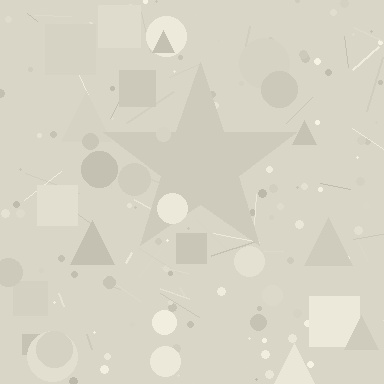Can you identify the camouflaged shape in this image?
The camouflaged shape is a star.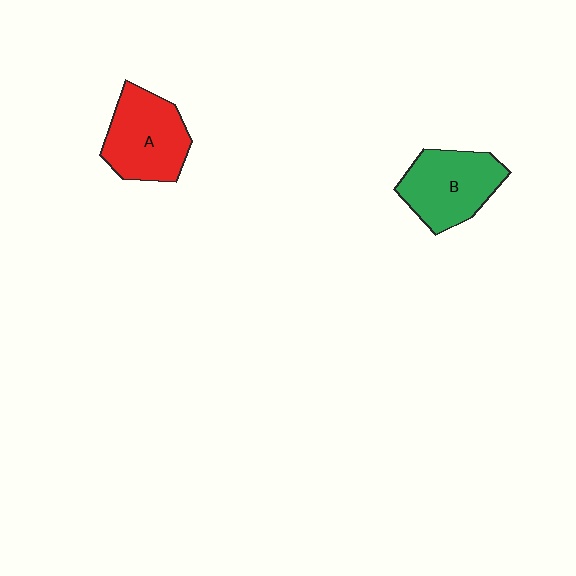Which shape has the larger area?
Shape A (red).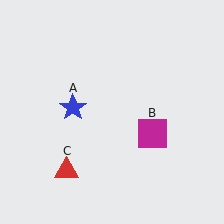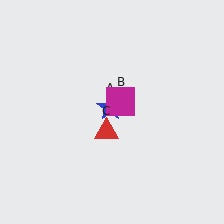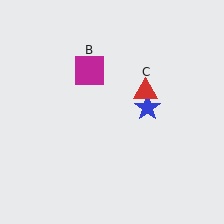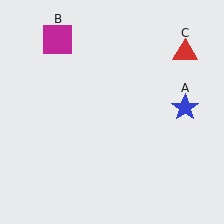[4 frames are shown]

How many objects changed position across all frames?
3 objects changed position: blue star (object A), magenta square (object B), red triangle (object C).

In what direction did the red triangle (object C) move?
The red triangle (object C) moved up and to the right.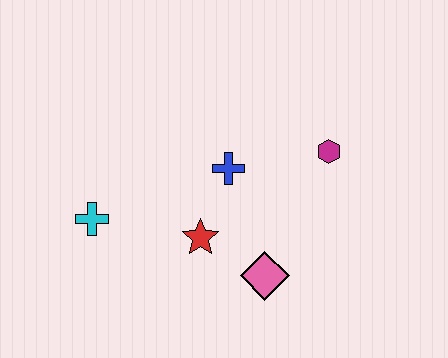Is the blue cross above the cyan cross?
Yes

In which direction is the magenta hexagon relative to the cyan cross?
The magenta hexagon is to the right of the cyan cross.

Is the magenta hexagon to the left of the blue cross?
No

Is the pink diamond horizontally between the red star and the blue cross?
No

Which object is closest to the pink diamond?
The red star is closest to the pink diamond.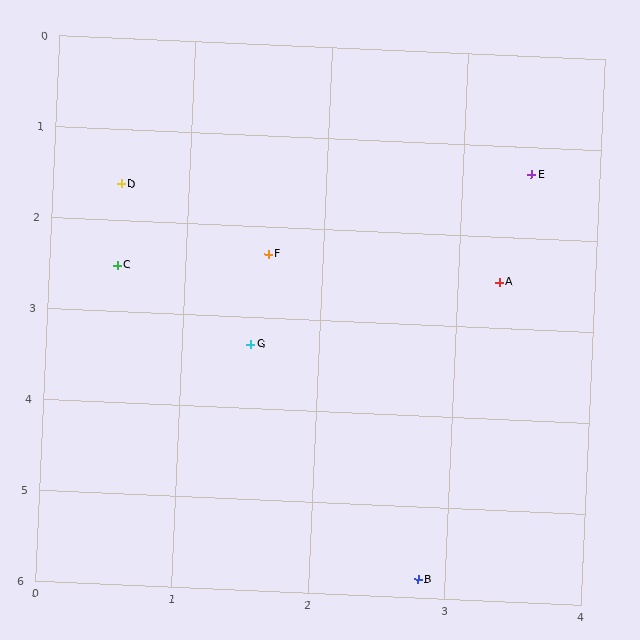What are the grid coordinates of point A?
Point A is at approximately (3.3, 2.5).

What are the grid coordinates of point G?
Point G is at approximately (1.5, 3.3).